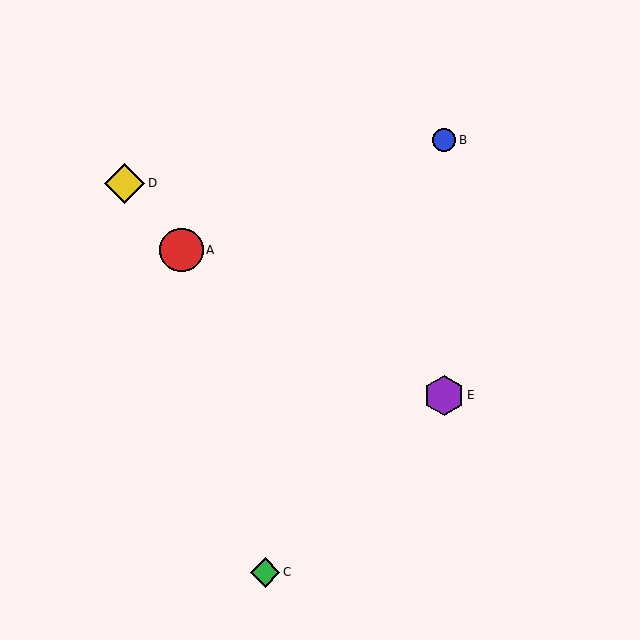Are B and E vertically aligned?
Yes, both are at x≈444.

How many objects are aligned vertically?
2 objects (B, E) are aligned vertically.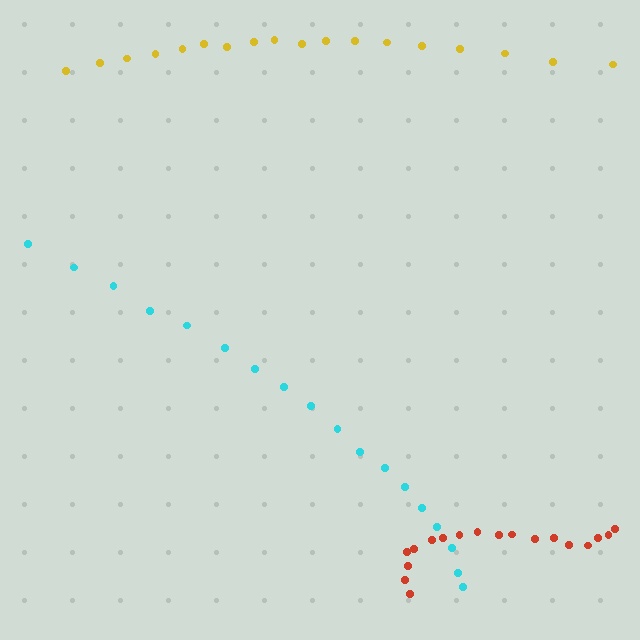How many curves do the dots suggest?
There are 3 distinct paths.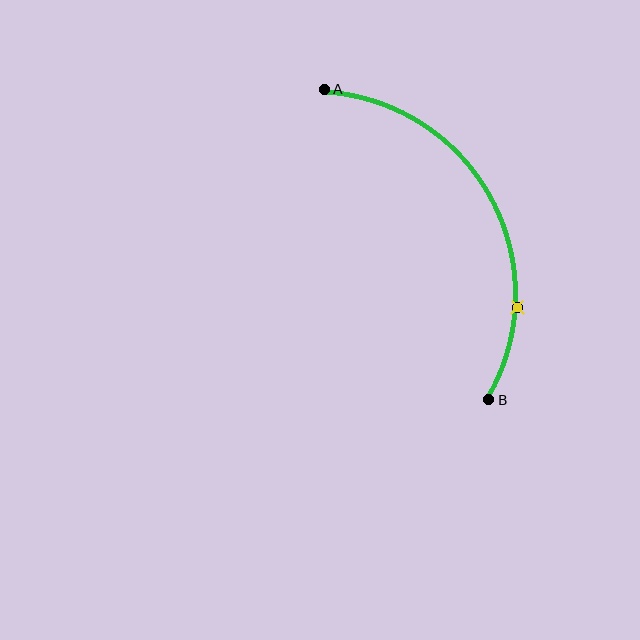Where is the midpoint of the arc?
The arc midpoint is the point on the curve farthest from the straight line joining A and B. It sits to the right of that line.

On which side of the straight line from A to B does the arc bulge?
The arc bulges to the right of the straight line connecting A and B.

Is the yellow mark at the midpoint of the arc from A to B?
No. The yellow mark lies on the arc but is closer to endpoint B. The arc midpoint would be at the point on the curve equidistant along the arc from both A and B.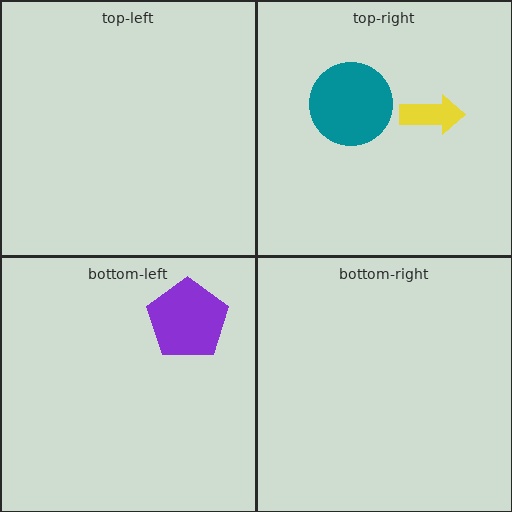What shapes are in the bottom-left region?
The purple pentagon.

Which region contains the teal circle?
The top-right region.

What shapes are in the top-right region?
The teal circle, the yellow arrow.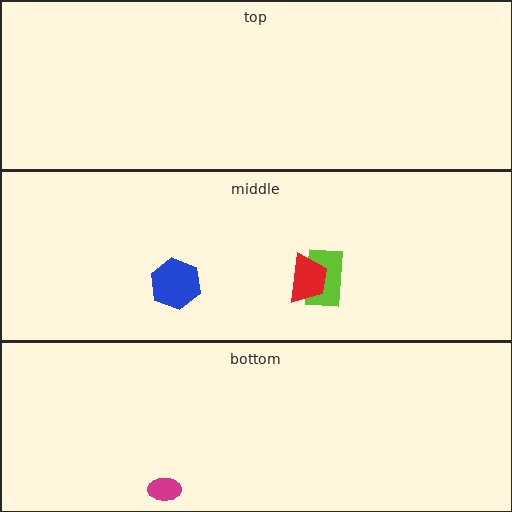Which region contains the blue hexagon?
The middle region.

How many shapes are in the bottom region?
1.